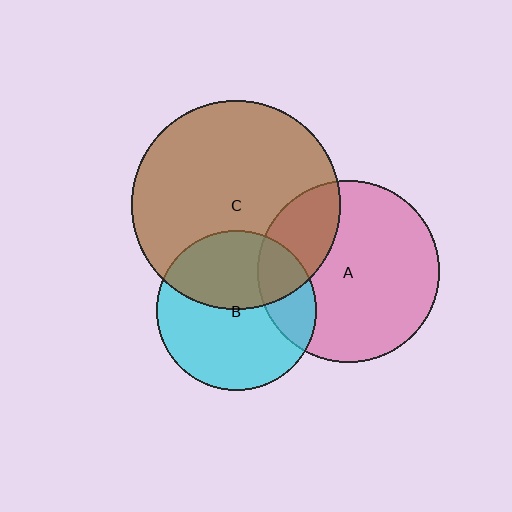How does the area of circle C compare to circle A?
Approximately 1.3 times.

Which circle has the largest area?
Circle C (brown).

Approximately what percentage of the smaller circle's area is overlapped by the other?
Approximately 25%.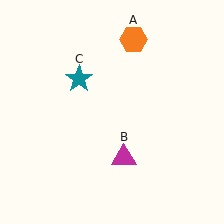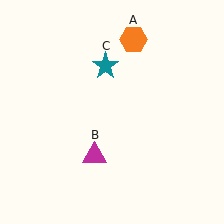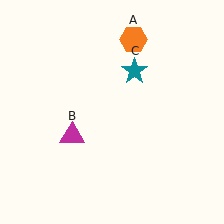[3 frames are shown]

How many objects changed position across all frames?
2 objects changed position: magenta triangle (object B), teal star (object C).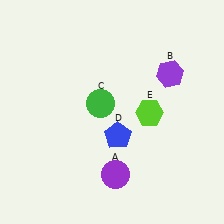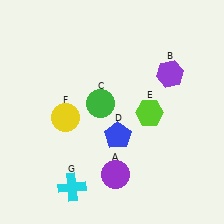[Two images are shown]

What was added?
A yellow circle (F), a cyan cross (G) were added in Image 2.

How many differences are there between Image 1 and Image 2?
There are 2 differences between the two images.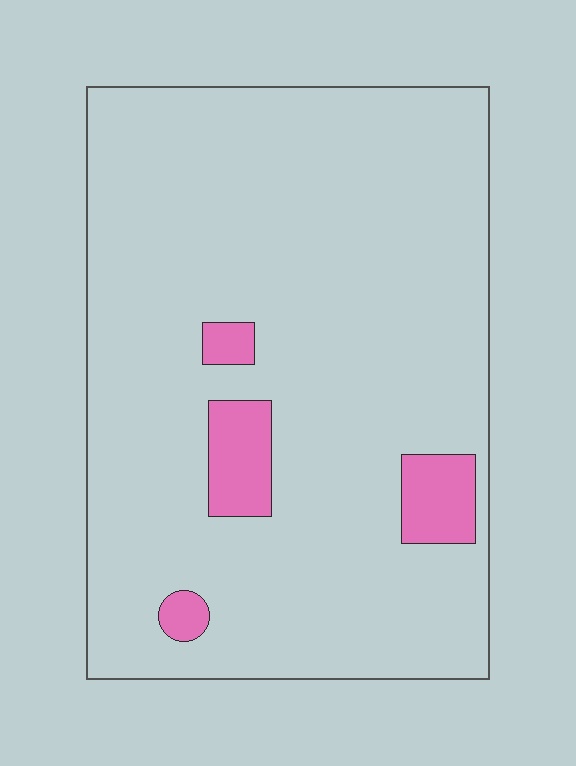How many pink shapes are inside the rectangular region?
4.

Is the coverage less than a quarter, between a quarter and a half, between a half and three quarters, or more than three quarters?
Less than a quarter.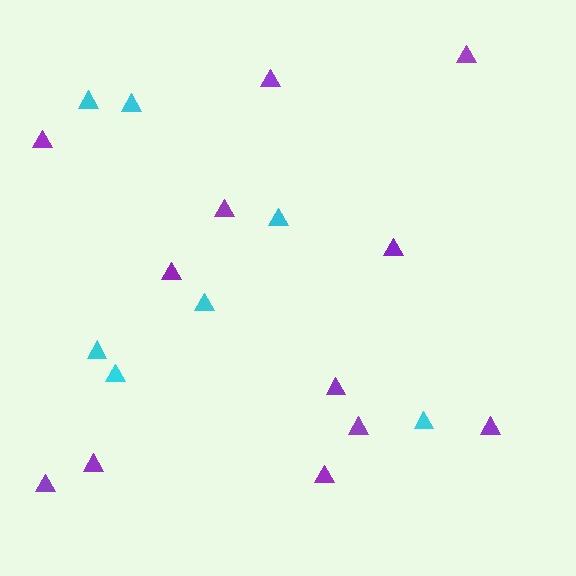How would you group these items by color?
There are 2 groups: one group of cyan triangles (7) and one group of purple triangles (12).